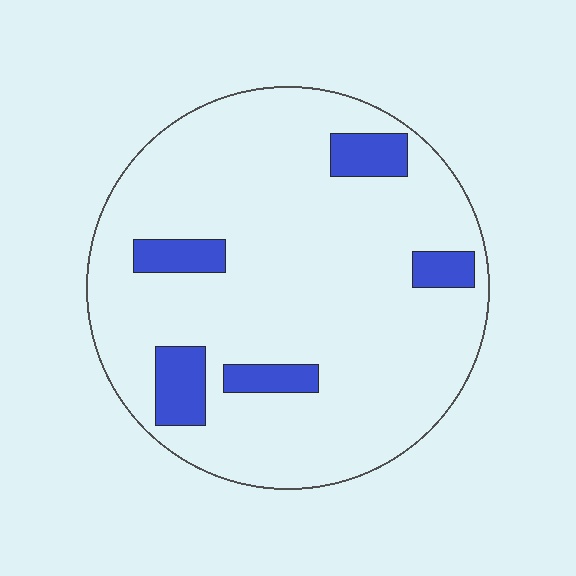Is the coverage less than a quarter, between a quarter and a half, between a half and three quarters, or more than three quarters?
Less than a quarter.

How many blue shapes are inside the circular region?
5.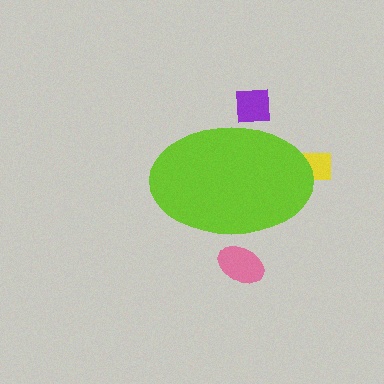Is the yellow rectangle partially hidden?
Yes, the yellow rectangle is partially hidden behind the lime ellipse.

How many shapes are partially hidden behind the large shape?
3 shapes are partially hidden.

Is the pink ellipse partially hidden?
Yes, the pink ellipse is partially hidden behind the lime ellipse.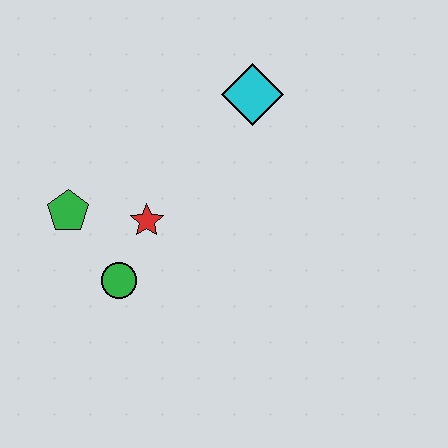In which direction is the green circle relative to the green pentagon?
The green circle is below the green pentagon.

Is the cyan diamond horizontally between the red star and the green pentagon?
No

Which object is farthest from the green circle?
The cyan diamond is farthest from the green circle.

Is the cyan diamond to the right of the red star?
Yes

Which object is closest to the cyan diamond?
The red star is closest to the cyan diamond.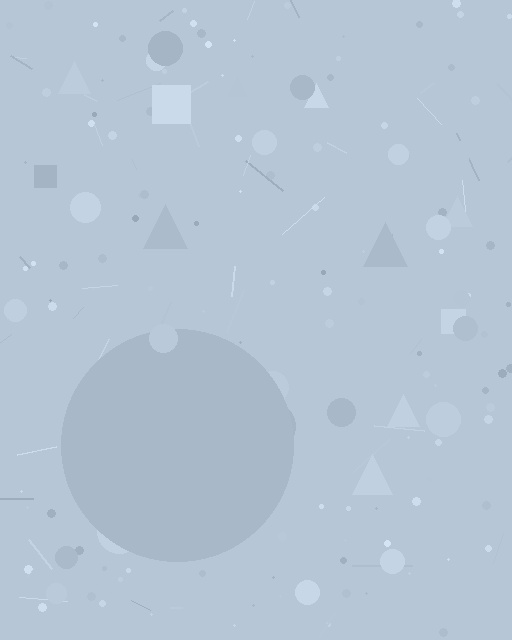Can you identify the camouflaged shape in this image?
The camouflaged shape is a circle.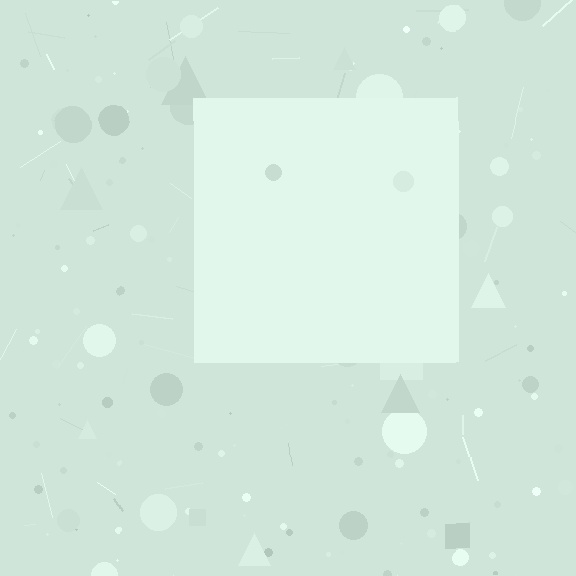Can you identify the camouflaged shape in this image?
The camouflaged shape is a square.